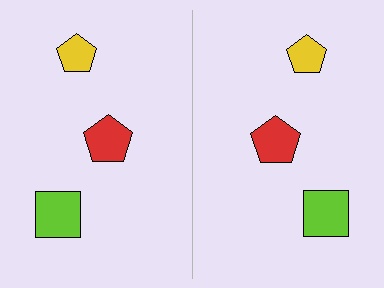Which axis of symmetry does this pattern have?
The pattern has a vertical axis of symmetry running through the center of the image.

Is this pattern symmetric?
Yes, this pattern has bilateral (reflection) symmetry.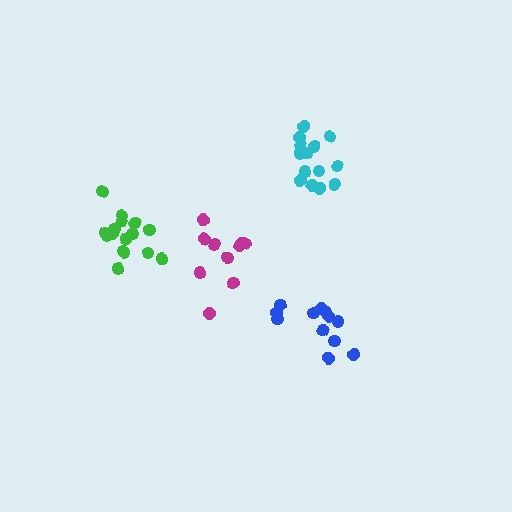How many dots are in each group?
Group 1: 12 dots, Group 2: 10 dots, Group 3: 16 dots, Group 4: 16 dots (54 total).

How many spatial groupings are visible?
There are 4 spatial groupings.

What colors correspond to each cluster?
The clusters are colored: blue, magenta, green, cyan.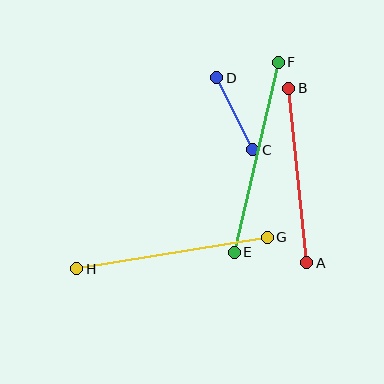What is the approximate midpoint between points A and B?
The midpoint is at approximately (298, 176) pixels.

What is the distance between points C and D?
The distance is approximately 81 pixels.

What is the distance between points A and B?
The distance is approximately 175 pixels.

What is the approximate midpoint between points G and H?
The midpoint is at approximately (172, 253) pixels.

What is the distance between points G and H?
The distance is approximately 193 pixels.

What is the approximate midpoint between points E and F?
The midpoint is at approximately (256, 157) pixels.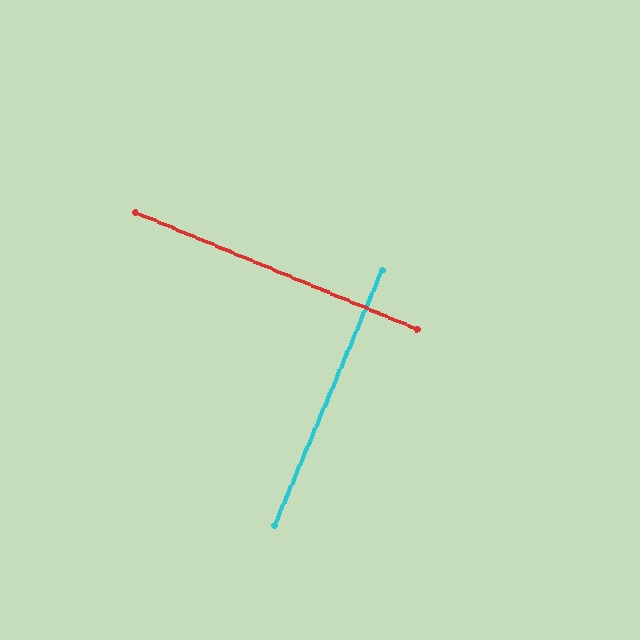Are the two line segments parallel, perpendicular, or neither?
Perpendicular — they meet at approximately 90°.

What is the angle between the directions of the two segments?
Approximately 90 degrees.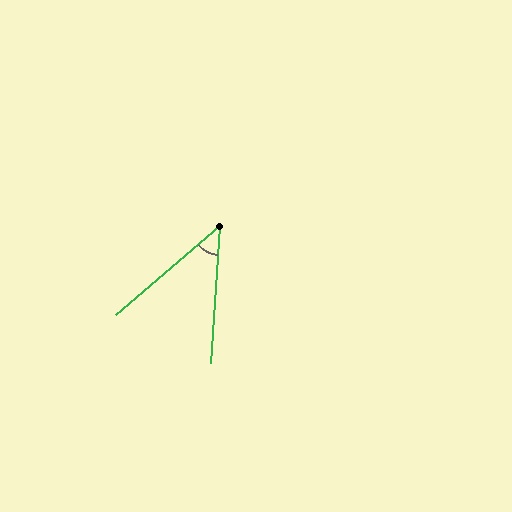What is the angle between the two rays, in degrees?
Approximately 46 degrees.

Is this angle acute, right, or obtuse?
It is acute.